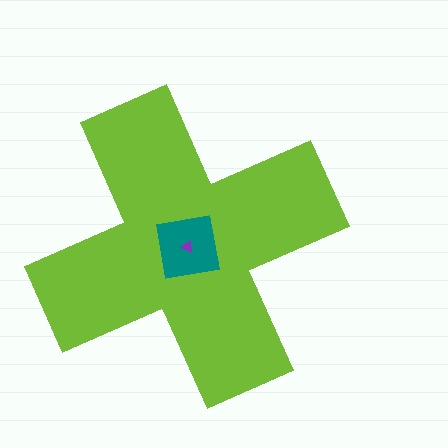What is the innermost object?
The purple triangle.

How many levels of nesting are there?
3.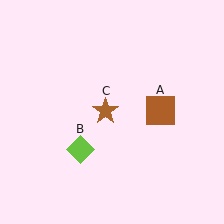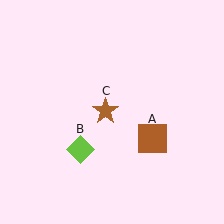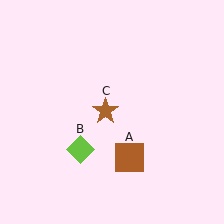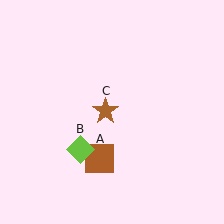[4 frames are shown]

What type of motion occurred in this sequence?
The brown square (object A) rotated clockwise around the center of the scene.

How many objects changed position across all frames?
1 object changed position: brown square (object A).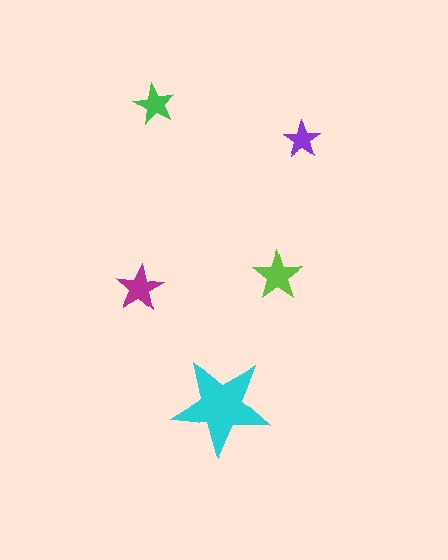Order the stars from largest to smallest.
the cyan one, the lime one, the magenta one, the green one, the purple one.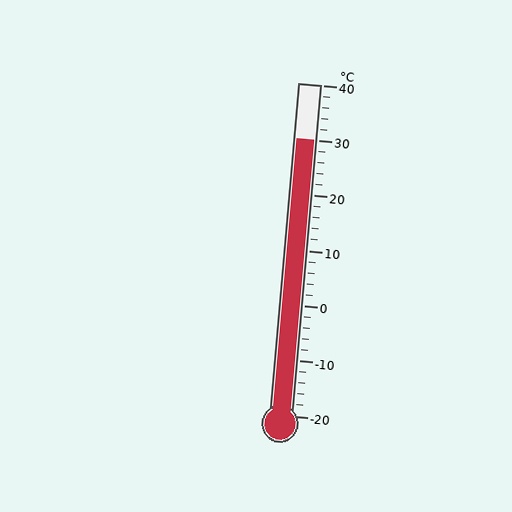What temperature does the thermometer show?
The thermometer shows approximately 30°C.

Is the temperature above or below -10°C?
The temperature is above -10°C.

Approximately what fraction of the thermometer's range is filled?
The thermometer is filled to approximately 85% of its range.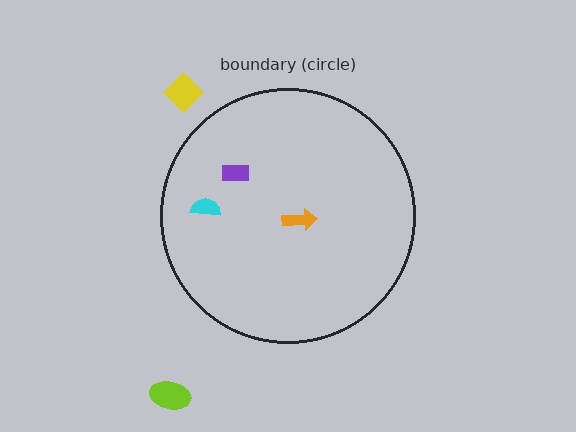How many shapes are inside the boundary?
3 inside, 2 outside.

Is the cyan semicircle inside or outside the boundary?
Inside.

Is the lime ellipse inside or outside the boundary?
Outside.